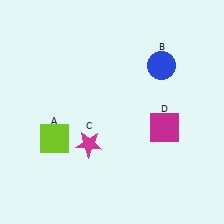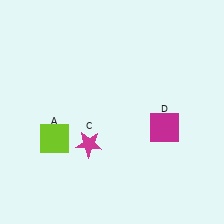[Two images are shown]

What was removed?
The blue circle (B) was removed in Image 2.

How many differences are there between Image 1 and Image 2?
There is 1 difference between the two images.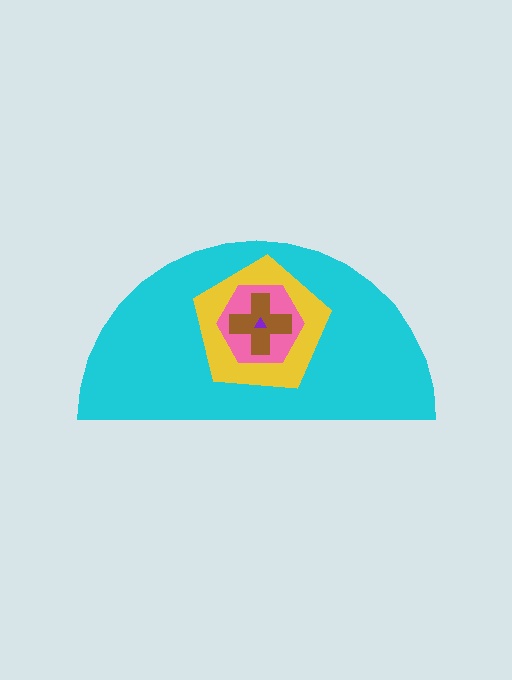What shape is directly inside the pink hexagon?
The brown cross.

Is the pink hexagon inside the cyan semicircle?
Yes.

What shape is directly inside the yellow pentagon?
The pink hexagon.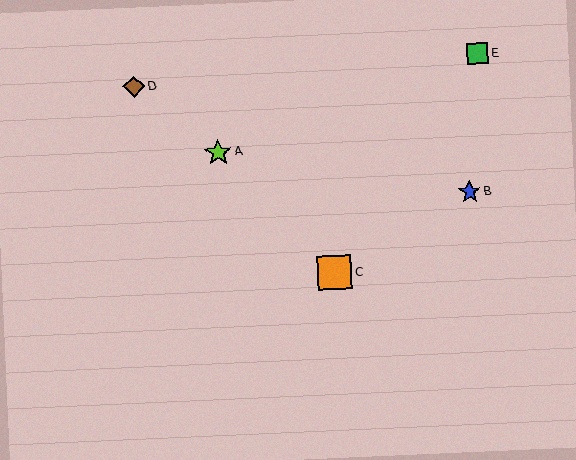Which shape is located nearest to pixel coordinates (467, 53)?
The green square (labeled E) at (478, 54) is nearest to that location.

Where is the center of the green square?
The center of the green square is at (478, 54).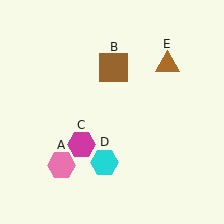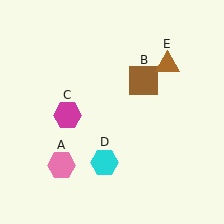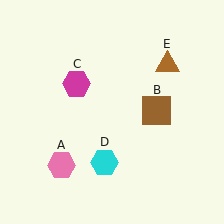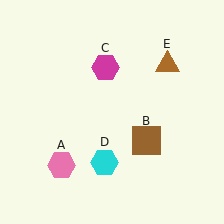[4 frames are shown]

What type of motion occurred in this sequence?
The brown square (object B), magenta hexagon (object C) rotated clockwise around the center of the scene.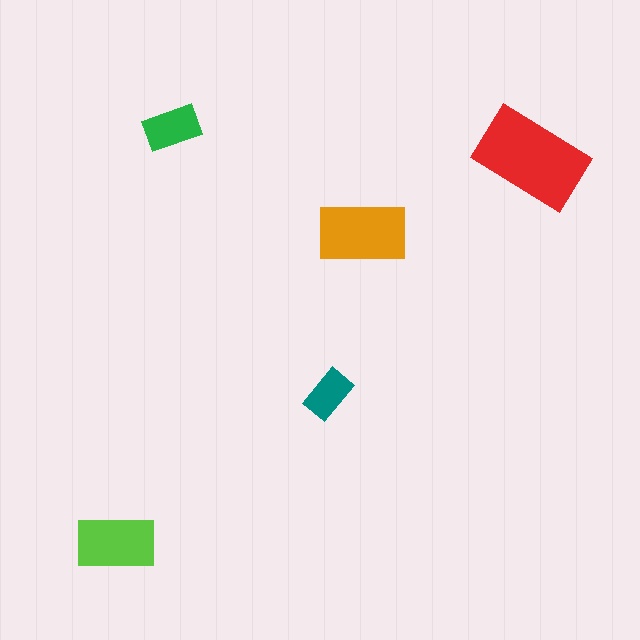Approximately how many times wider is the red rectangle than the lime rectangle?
About 1.5 times wider.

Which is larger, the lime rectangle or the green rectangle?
The lime one.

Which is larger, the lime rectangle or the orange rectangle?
The orange one.